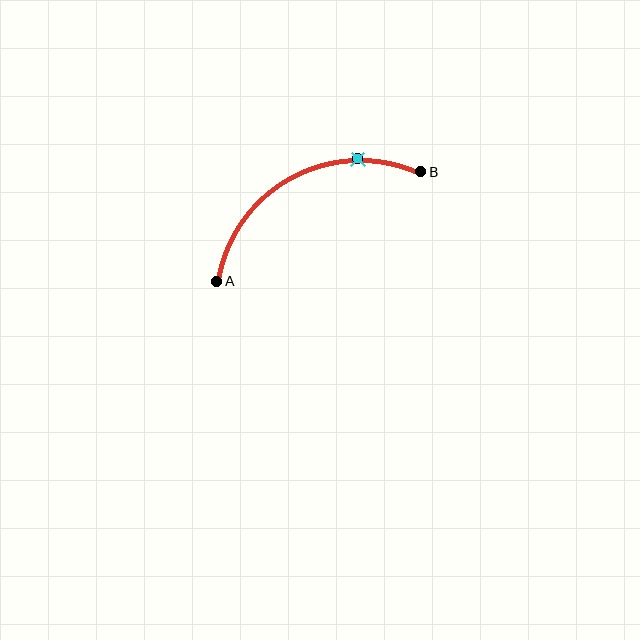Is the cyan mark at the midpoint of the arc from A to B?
No. The cyan mark lies on the arc but is closer to endpoint B. The arc midpoint would be at the point on the curve equidistant along the arc from both A and B.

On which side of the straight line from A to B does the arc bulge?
The arc bulges above the straight line connecting A and B.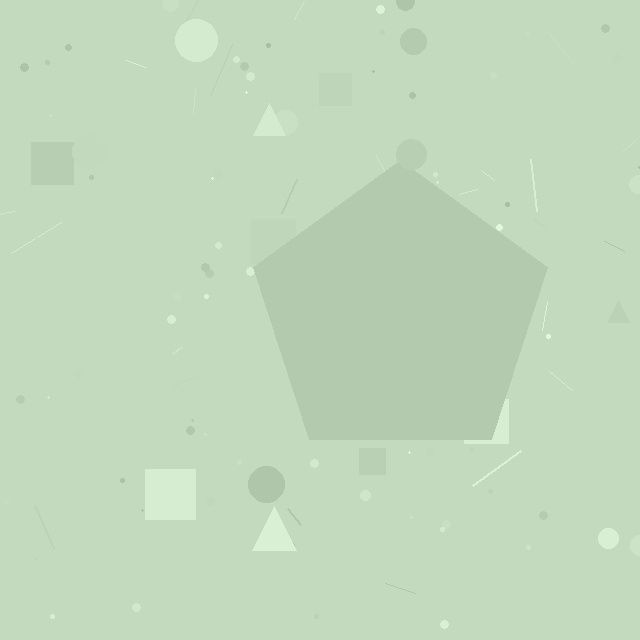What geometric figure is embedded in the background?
A pentagon is embedded in the background.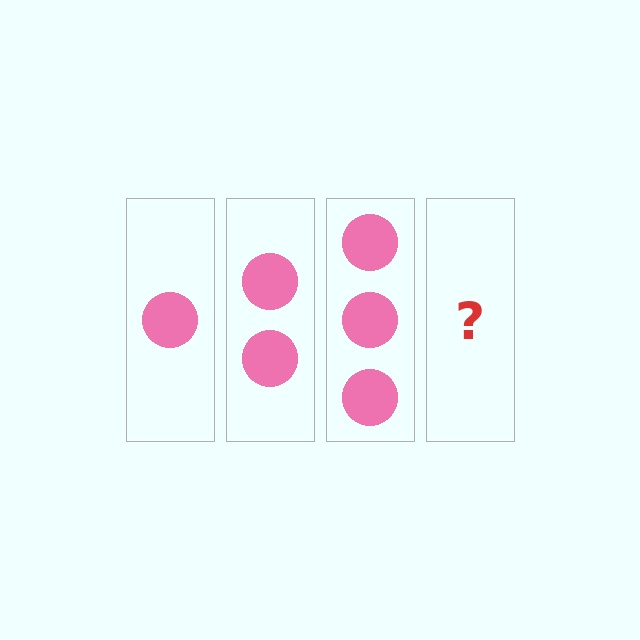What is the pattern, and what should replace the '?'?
The pattern is that each step adds one more circle. The '?' should be 4 circles.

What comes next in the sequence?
The next element should be 4 circles.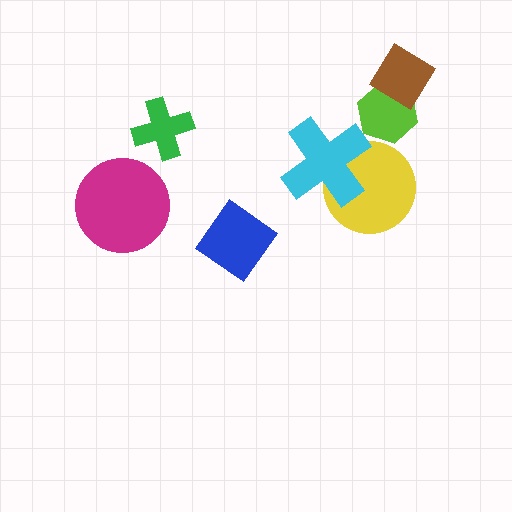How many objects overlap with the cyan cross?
1 object overlaps with the cyan cross.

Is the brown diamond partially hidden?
No, no other shape covers it.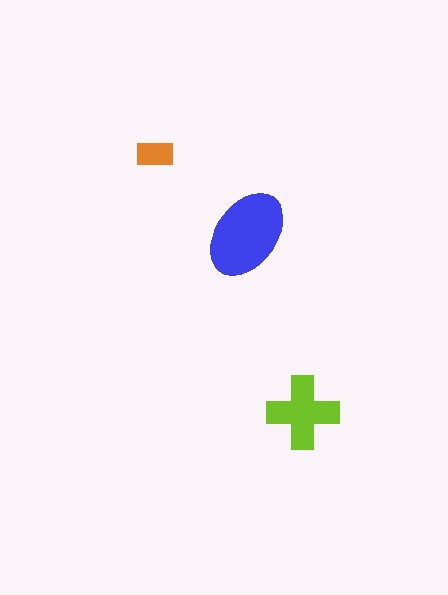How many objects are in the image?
There are 3 objects in the image.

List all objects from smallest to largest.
The orange rectangle, the lime cross, the blue ellipse.